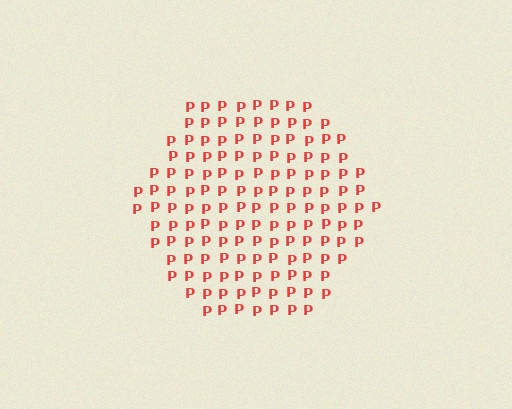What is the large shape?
The large shape is a hexagon.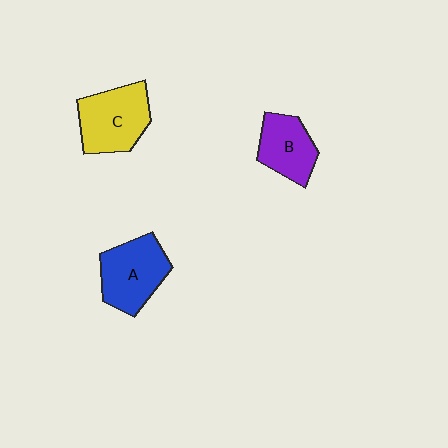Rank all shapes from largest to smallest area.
From largest to smallest: C (yellow), A (blue), B (purple).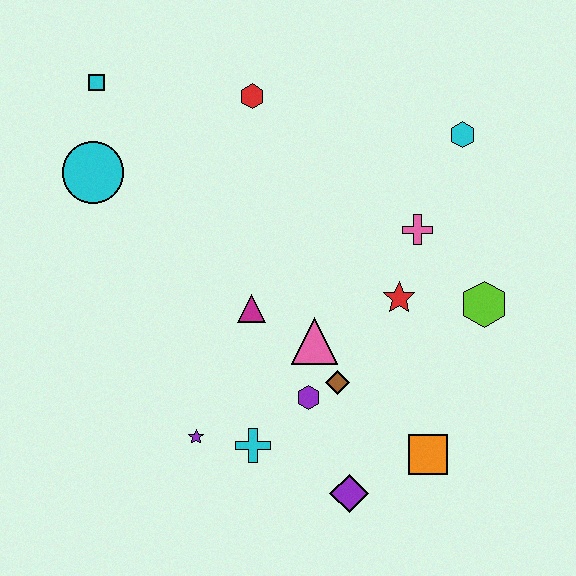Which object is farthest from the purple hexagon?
The cyan square is farthest from the purple hexagon.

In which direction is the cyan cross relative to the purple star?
The cyan cross is to the right of the purple star.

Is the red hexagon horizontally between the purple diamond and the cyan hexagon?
No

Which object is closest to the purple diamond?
The orange square is closest to the purple diamond.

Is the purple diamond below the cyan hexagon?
Yes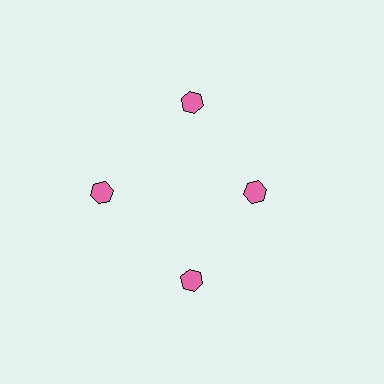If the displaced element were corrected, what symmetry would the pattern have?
It would have 4-fold rotational symmetry — the pattern would map onto itself every 90 degrees.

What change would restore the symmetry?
The symmetry would be restored by moving it outward, back onto the ring so that all 4 hexagons sit at equal angles and equal distance from the center.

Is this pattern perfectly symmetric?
No. The 4 pink hexagons are arranged in a ring, but one element near the 3 o'clock position is pulled inward toward the center, breaking the 4-fold rotational symmetry.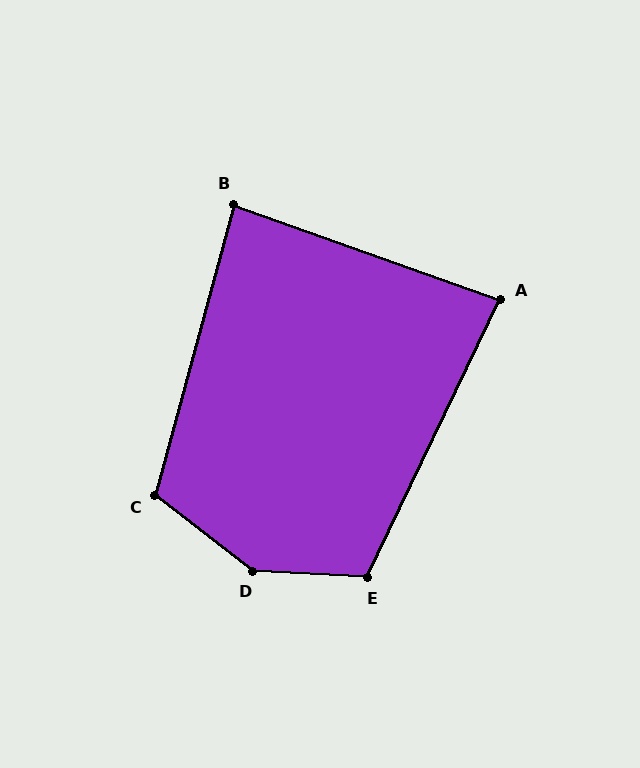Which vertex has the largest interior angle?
D, at approximately 145 degrees.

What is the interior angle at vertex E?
Approximately 113 degrees (obtuse).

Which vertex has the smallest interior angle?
A, at approximately 84 degrees.